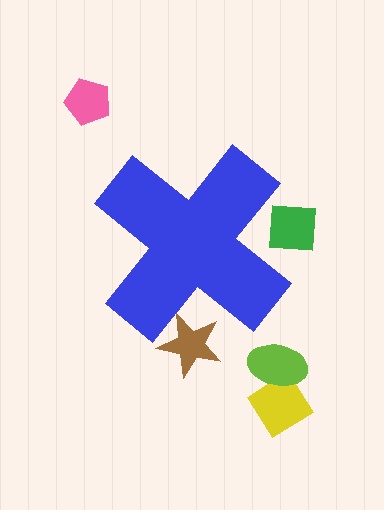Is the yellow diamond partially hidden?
No, the yellow diamond is fully visible.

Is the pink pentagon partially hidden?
No, the pink pentagon is fully visible.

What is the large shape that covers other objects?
A blue cross.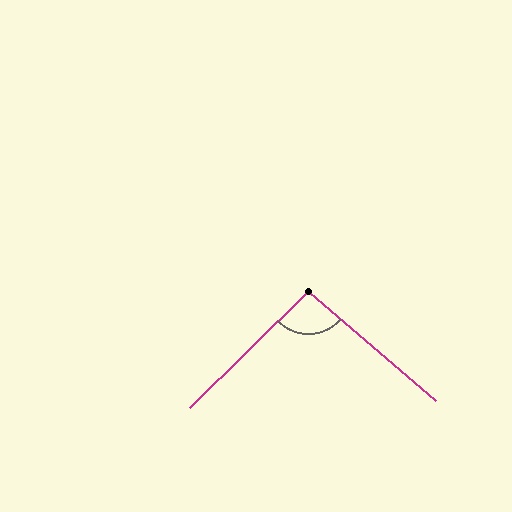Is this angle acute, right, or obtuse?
It is approximately a right angle.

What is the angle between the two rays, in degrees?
Approximately 95 degrees.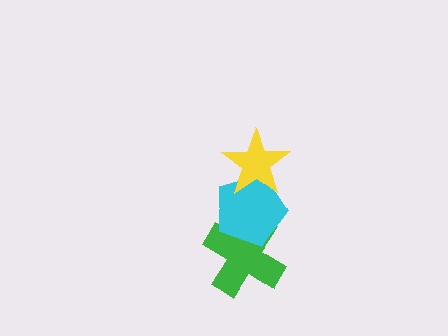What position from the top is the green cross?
The green cross is 3rd from the top.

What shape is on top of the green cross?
The cyan pentagon is on top of the green cross.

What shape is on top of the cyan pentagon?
The yellow star is on top of the cyan pentagon.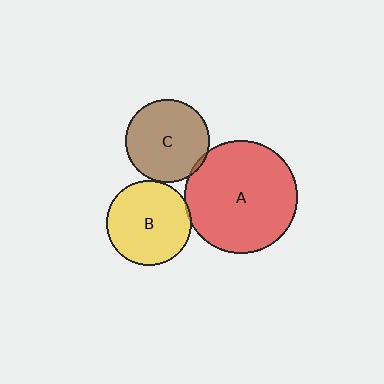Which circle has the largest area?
Circle A (red).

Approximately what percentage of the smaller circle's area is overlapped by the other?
Approximately 5%.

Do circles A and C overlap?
Yes.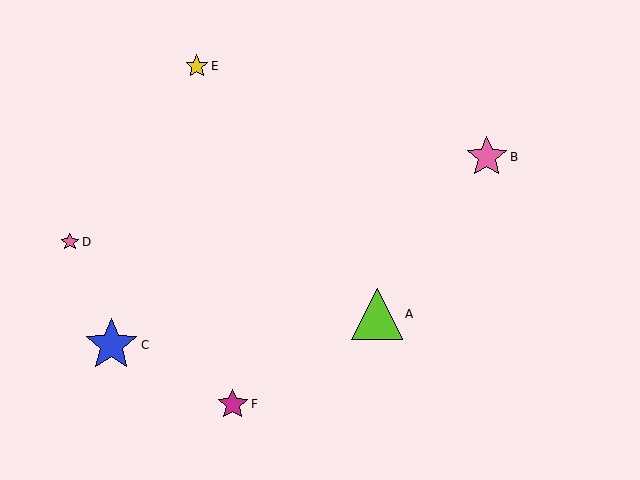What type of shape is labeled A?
Shape A is a lime triangle.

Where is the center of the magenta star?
The center of the magenta star is at (233, 404).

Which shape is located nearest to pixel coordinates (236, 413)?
The magenta star (labeled F) at (233, 404) is nearest to that location.